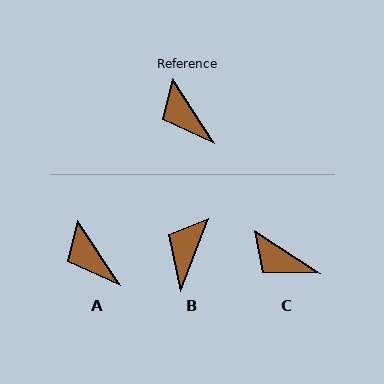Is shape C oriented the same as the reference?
No, it is off by about 24 degrees.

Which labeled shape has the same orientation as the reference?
A.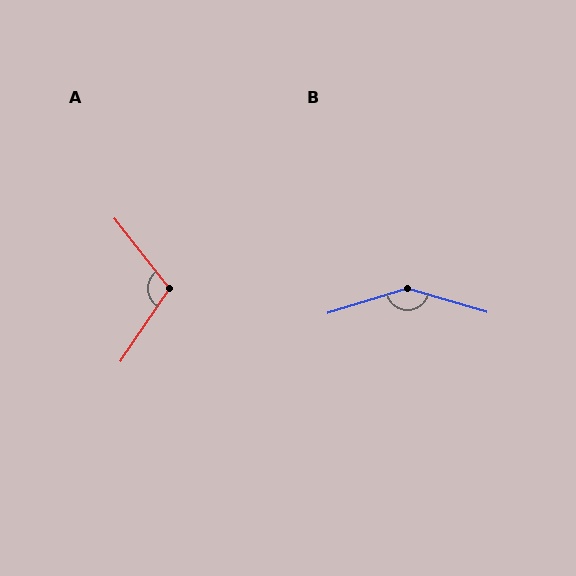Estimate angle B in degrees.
Approximately 147 degrees.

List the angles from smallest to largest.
A (108°), B (147°).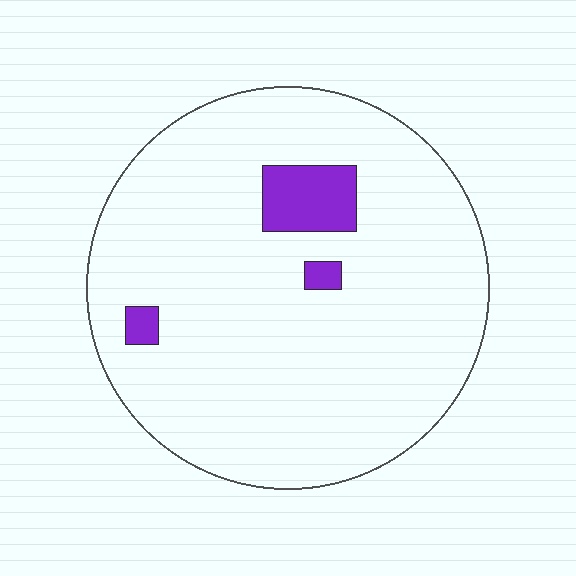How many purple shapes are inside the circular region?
3.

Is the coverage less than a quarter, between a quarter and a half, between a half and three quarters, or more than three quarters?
Less than a quarter.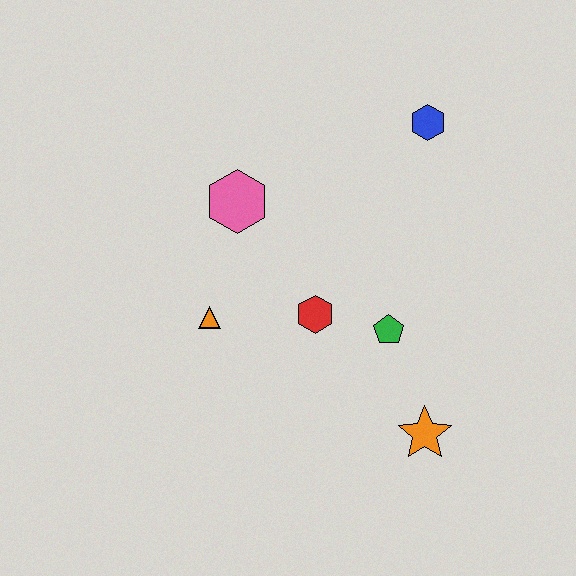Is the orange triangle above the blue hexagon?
No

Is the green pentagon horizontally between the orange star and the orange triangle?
Yes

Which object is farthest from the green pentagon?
The blue hexagon is farthest from the green pentagon.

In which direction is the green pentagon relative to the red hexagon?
The green pentagon is to the right of the red hexagon.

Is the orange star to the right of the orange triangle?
Yes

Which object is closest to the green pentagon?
The red hexagon is closest to the green pentagon.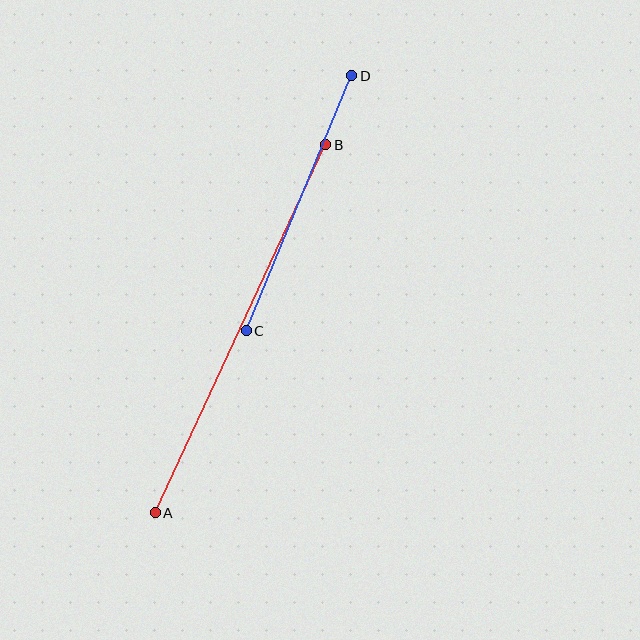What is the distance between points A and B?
The distance is approximately 406 pixels.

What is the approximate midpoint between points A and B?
The midpoint is at approximately (240, 329) pixels.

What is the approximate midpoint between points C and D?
The midpoint is at approximately (299, 203) pixels.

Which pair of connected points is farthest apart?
Points A and B are farthest apart.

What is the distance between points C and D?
The distance is approximately 276 pixels.